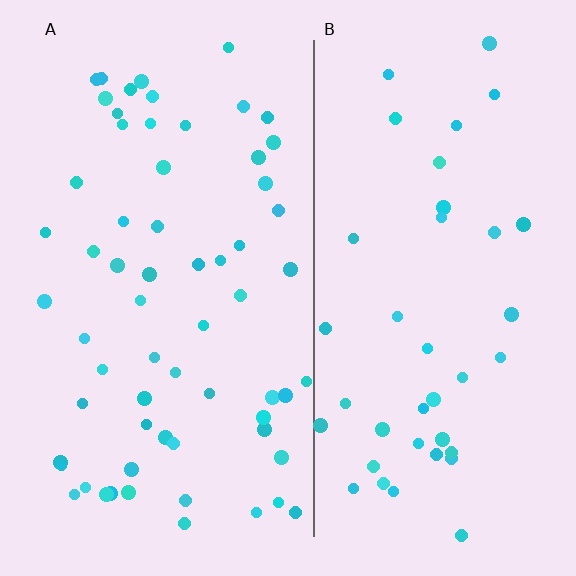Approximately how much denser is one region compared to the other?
Approximately 1.6× — region A over region B.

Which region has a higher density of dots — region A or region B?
A (the left).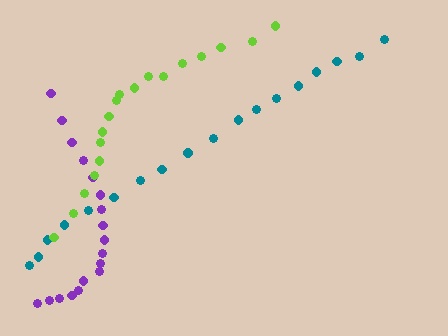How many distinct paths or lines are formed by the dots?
There are 3 distinct paths.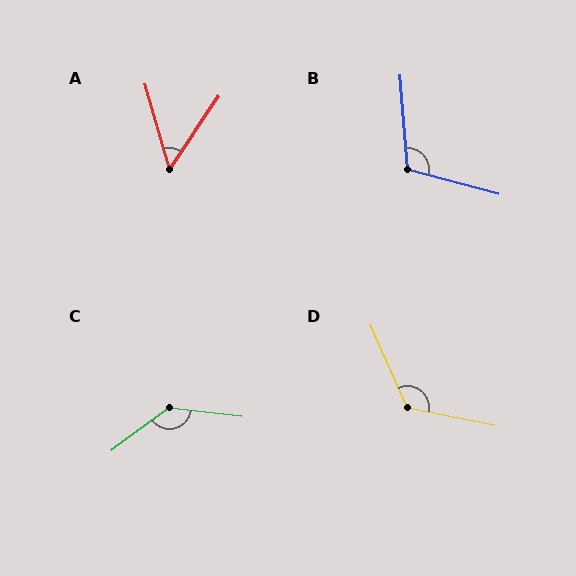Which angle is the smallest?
A, at approximately 50 degrees.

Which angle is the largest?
C, at approximately 137 degrees.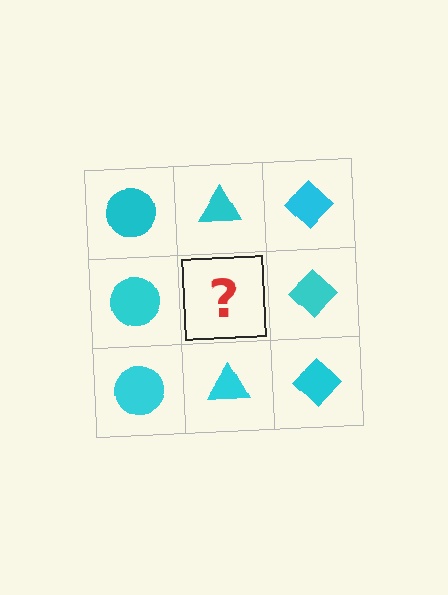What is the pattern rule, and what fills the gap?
The rule is that each column has a consistent shape. The gap should be filled with a cyan triangle.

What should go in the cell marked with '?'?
The missing cell should contain a cyan triangle.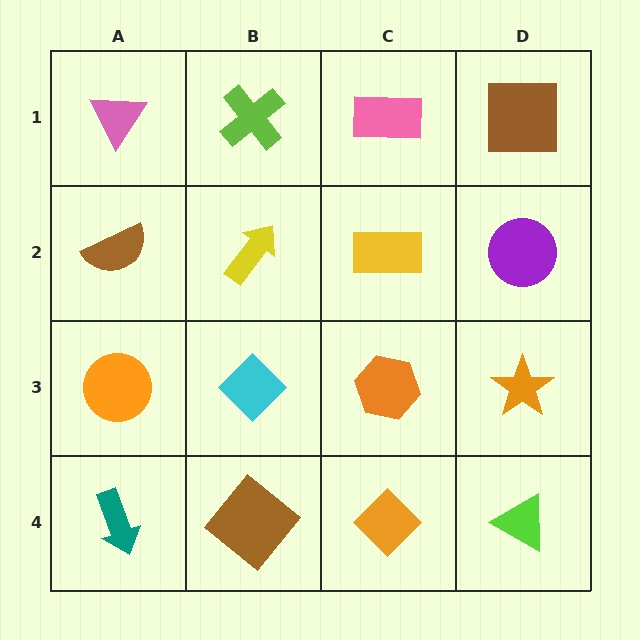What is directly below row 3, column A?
A teal arrow.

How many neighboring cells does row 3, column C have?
4.